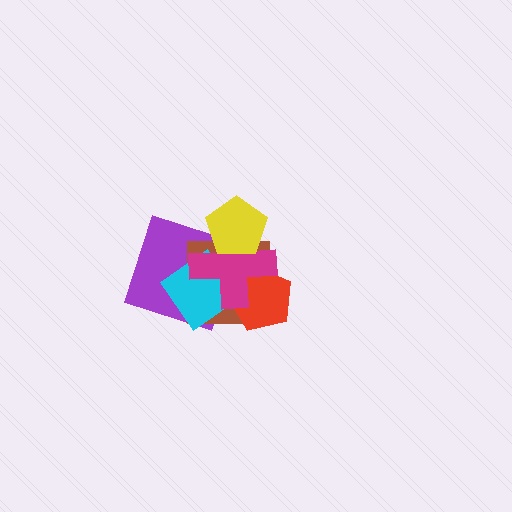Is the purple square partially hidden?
Yes, it is partially covered by another shape.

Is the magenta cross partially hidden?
Yes, it is partially covered by another shape.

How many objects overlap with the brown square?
5 objects overlap with the brown square.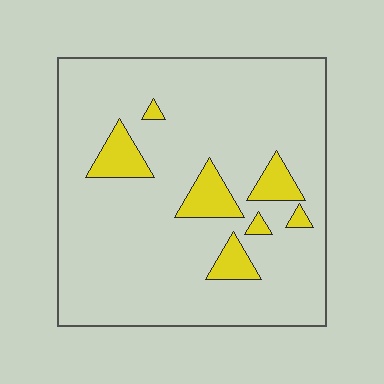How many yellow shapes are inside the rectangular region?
7.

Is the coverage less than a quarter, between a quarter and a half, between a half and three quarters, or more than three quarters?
Less than a quarter.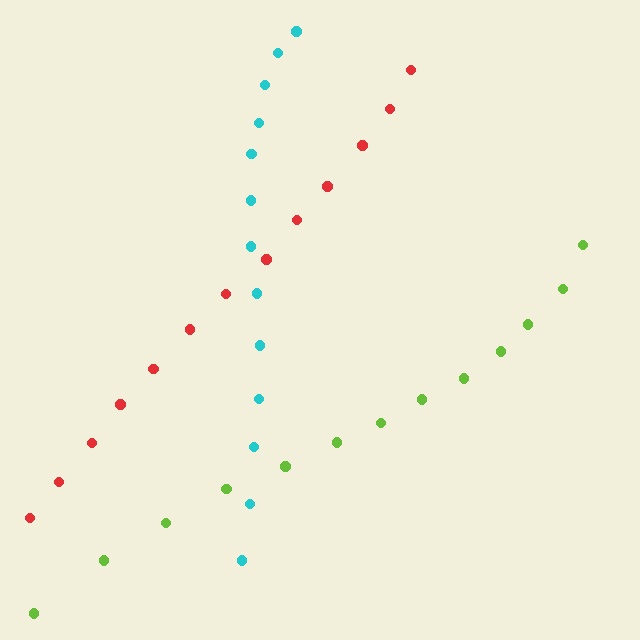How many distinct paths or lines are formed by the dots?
There are 3 distinct paths.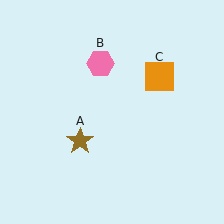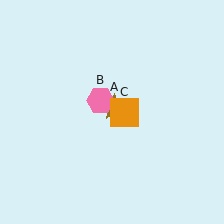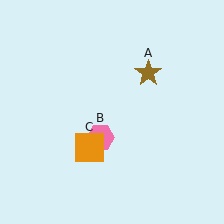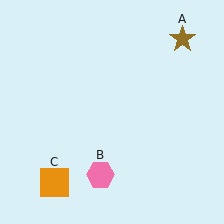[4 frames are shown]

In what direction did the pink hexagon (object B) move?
The pink hexagon (object B) moved down.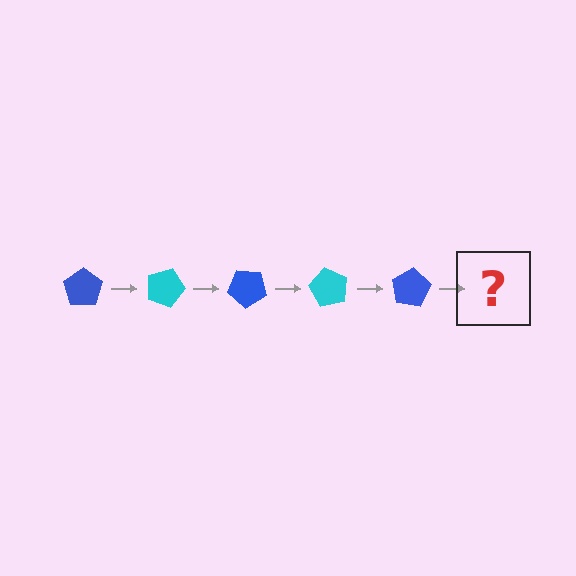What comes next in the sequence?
The next element should be a cyan pentagon, rotated 100 degrees from the start.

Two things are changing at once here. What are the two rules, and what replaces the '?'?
The two rules are that it rotates 20 degrees each step and the color cycles through blue and cyan. The '?' should be a cyan pentagon, rotated 100 degrees from the start.